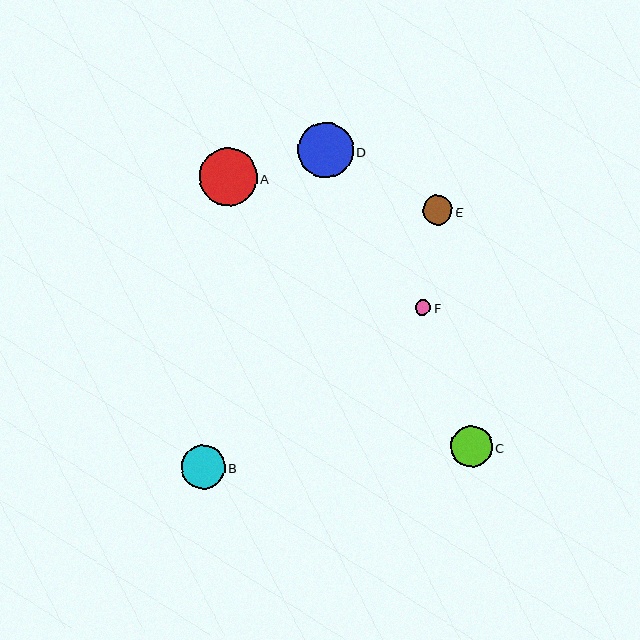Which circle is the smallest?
Circle F is the smallest with a size of approximately 16 pixels.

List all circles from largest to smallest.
From largest to smallest: A, D, B, C, E, F.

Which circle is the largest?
Circle A is the largest with a size of approximately 58 pixels.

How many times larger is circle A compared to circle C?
Circle A is approximately 1.4 times the size of circle C.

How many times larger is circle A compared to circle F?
Circle A is approximately 3.7 times the size of circle F.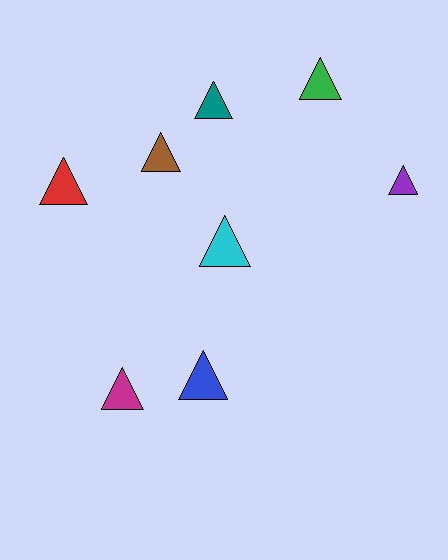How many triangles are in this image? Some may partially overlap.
There are 8 triangles.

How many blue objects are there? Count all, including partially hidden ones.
There is 1 blue object.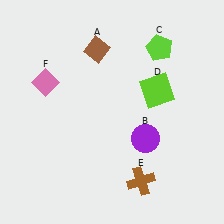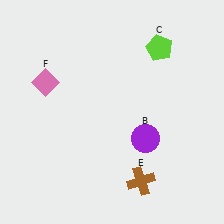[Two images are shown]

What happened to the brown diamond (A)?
The brown diamond (A) was removed in Image 2. It was in the top-left area of Image 1.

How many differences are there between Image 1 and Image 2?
There are 2 differences between the two images.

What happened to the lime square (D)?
The lime square (D) was removed in Image 2. It was in the top-right area of Image 1.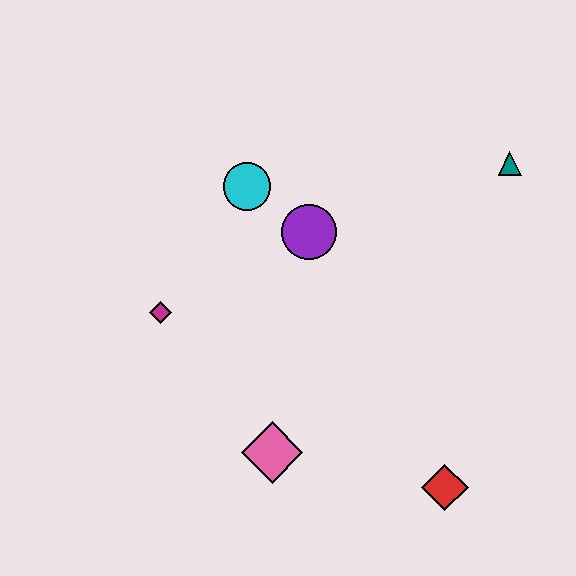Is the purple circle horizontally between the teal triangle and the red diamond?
No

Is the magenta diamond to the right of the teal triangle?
No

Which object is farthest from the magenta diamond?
The teal triangle is farthest from the magenta diamond.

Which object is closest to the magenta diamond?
The cyan circle is closest to the magenta diamond.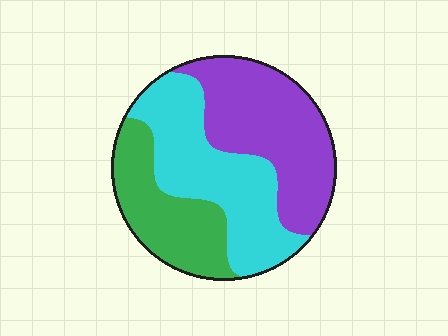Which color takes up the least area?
Green, at roughly 25%.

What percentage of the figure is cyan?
Cyan takes up about three eighths (3/8) of the figure.